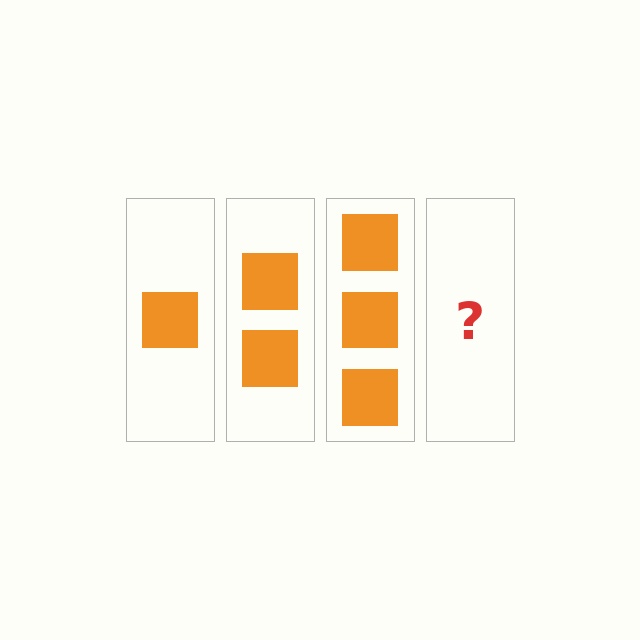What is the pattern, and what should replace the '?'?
The pattern is that each step adds one more square. The '?' should be 4 squares.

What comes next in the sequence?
The next element should be 4 squares.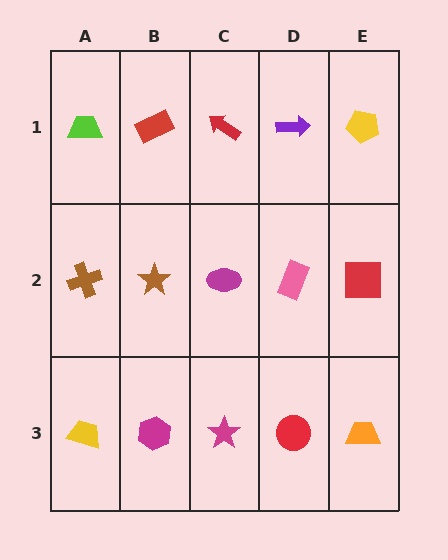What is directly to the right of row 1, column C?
A purple arrow.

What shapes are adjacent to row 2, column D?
A purple arrow (row 1, column D), a red circle (row 3, column D), a magenta ellipse (row 2, column C), a red square (row 2, column E).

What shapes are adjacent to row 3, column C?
A magenta ellipse (row 2, column C), a magenta hexagon (row 3, column B), a red circle (row 3, column D).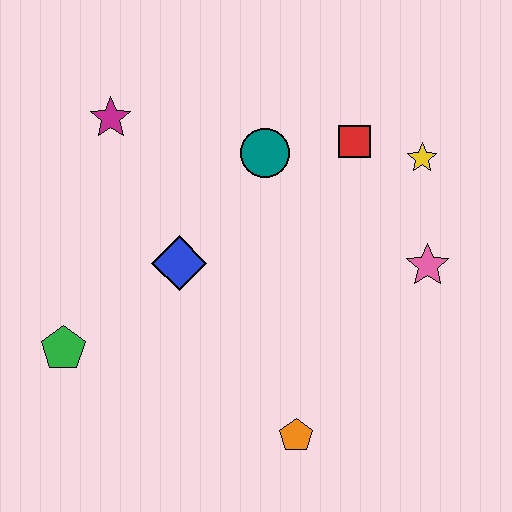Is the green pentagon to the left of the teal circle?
Yes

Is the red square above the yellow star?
Yes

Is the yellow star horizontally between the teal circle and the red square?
No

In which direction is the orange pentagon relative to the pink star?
The orange pentagon is below the pink star.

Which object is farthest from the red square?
The green pentagon is farthest from the red square.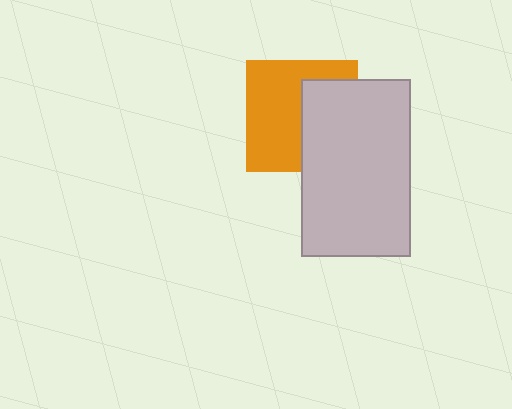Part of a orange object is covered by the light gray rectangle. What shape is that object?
It is a square.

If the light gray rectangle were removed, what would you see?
You would see the complete orange square.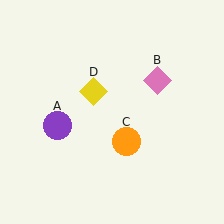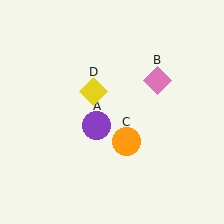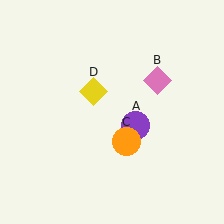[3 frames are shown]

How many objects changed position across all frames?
1 object changed position: purple circle (object A).